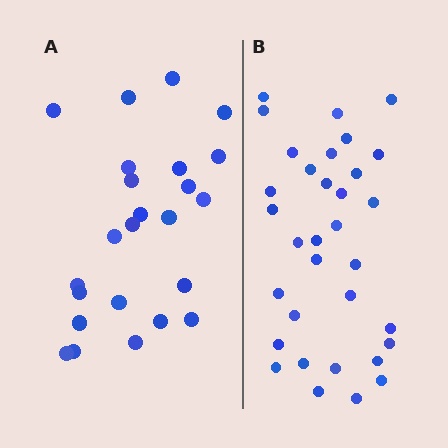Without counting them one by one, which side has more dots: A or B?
Region B (the right region) has more dots.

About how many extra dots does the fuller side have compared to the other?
Region B has roughly 8 or so more dots than region A.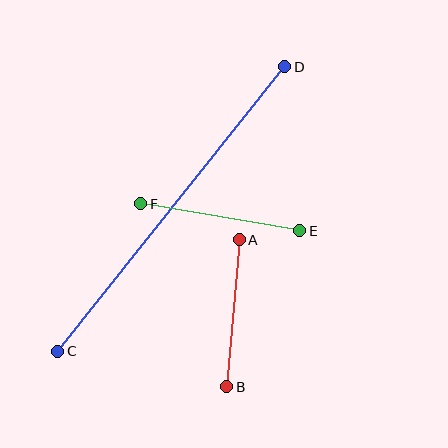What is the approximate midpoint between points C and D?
The midpoint is at approximately (171, 209) pixels.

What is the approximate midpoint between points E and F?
The midpoint is at approximately (220, 217) pixels.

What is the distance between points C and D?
The distance is approximately 364 pixels.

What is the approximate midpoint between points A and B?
The midpoint is at approximately (233, 313) pixels.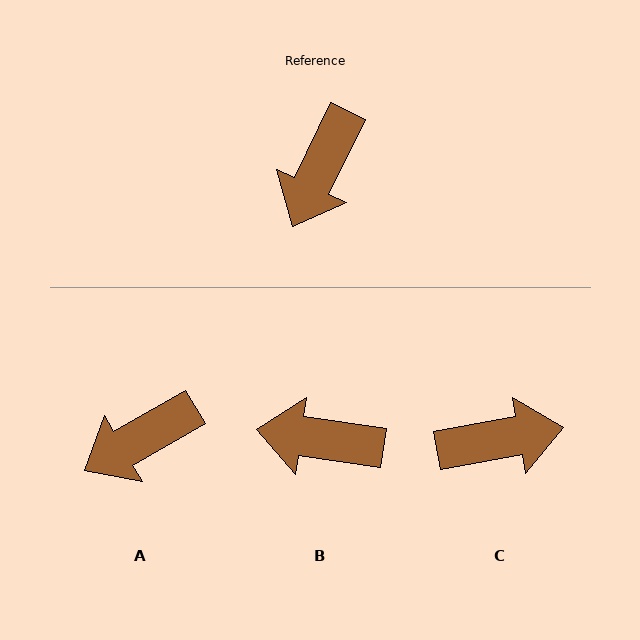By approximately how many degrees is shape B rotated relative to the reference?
Approximately 73 degrees clockwise.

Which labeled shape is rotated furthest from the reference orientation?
C, about 126 degrees away.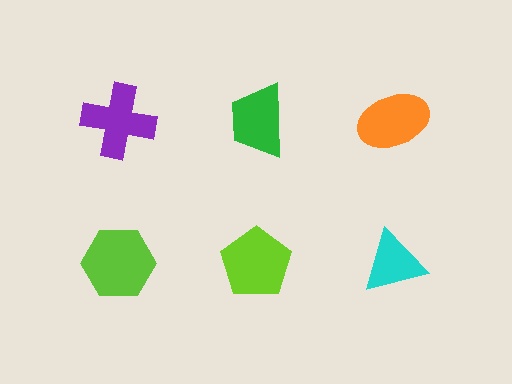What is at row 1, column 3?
An orange ellipse.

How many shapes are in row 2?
3 shapes.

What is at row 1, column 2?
A green trapezoid.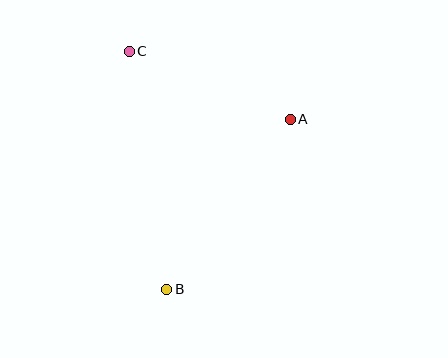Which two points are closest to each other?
Points A and C are closest to each other.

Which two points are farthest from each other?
Points B and C are farthest from each other.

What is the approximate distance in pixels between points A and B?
The distance between A and B is approximately 210 pixels.